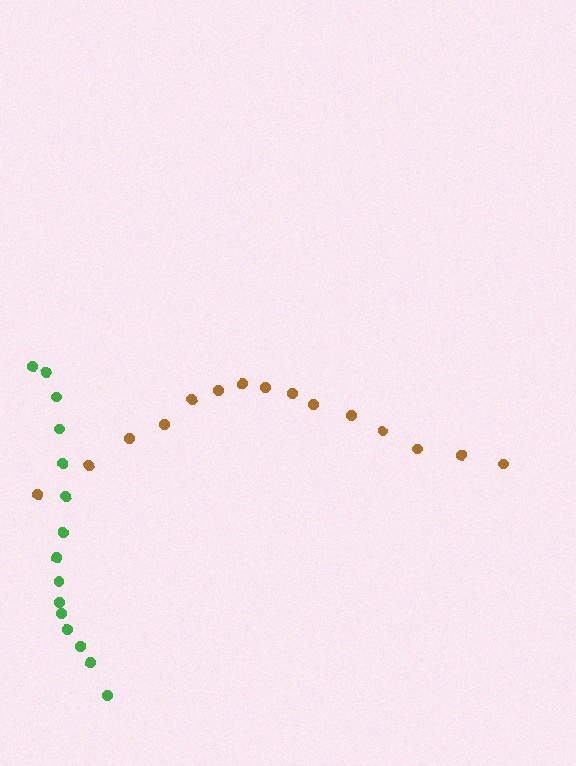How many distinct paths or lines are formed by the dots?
There are 2 distinct paths.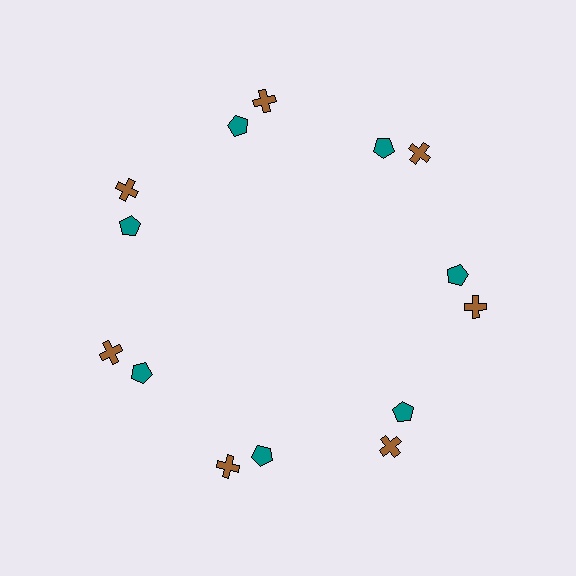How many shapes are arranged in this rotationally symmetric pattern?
There are 14 shapes, arranged in 7 groups of 2.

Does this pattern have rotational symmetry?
Yes, this pattern has 7-fold rotational symmetry. It looks the same after rotating 51 degrees around the center.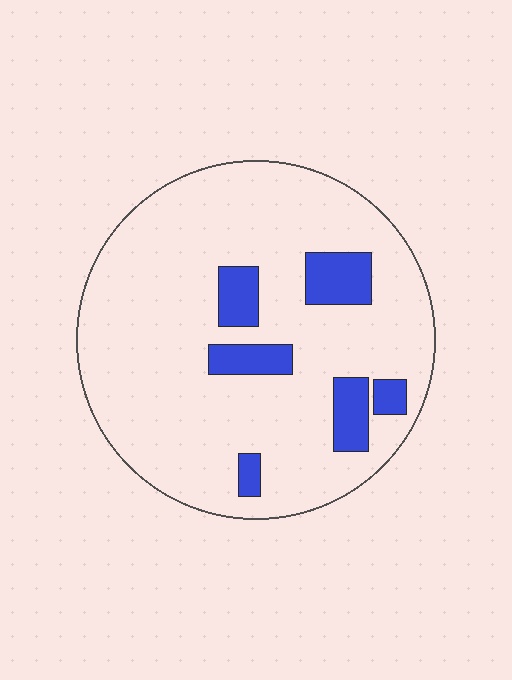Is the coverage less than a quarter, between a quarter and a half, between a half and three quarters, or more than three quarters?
Less than a quarter.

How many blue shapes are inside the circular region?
6.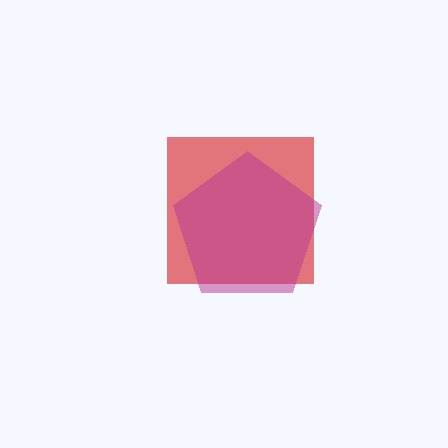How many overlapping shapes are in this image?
There are 2 overlapping shapes in the image.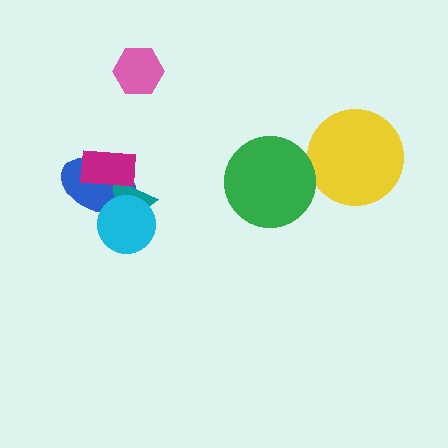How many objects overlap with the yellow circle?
0 objects overlap with the yellow circle.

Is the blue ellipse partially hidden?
Yes, it is partially covered by another shape.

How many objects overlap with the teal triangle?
3 objects overlap with the teal triangle.